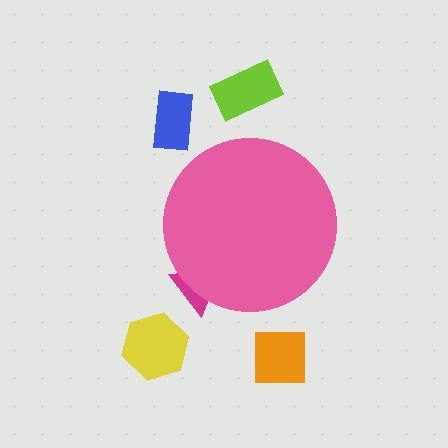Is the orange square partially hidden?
No, the orange square is fully visible.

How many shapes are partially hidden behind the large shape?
1 shape is partially hidden.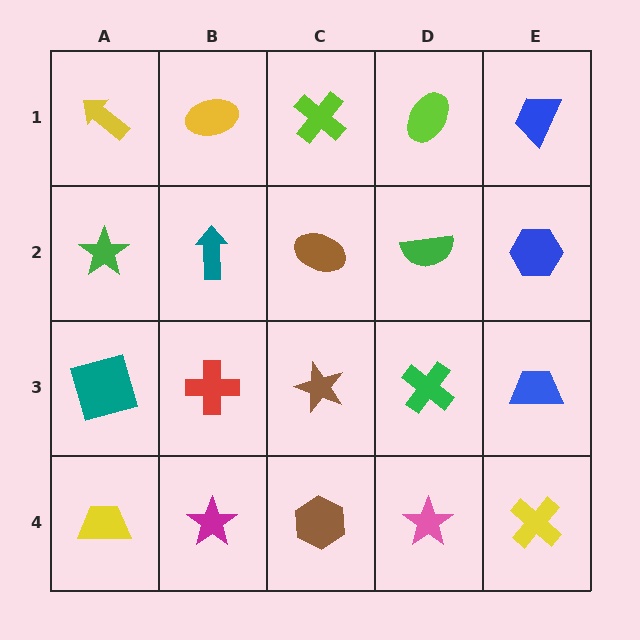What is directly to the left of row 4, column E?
A pink star.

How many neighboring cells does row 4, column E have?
2.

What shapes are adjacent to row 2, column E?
A blue trapezoid (row 1, column E), a blue trapezoid (row 3, column E), a green semicircle (row 2, column D).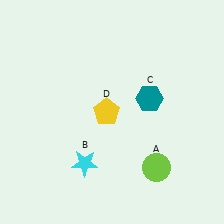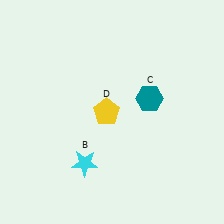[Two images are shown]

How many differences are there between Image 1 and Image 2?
There is 1 difference between the two images.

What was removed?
The lime circle (A) was removed in Image 2.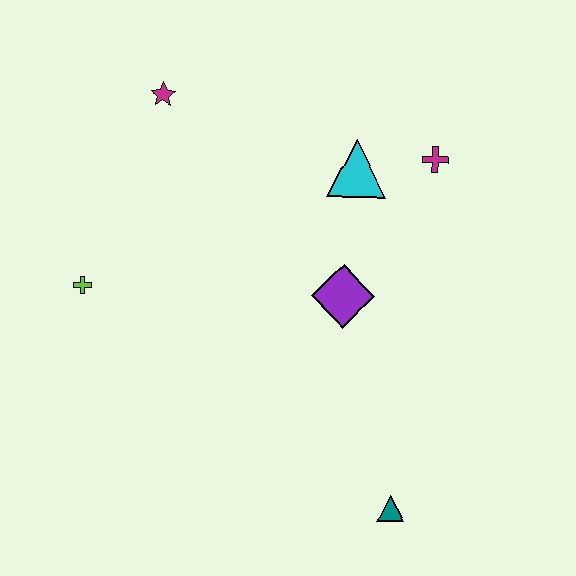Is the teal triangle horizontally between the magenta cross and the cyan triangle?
Yes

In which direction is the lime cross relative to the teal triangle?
The lime cross is to the left of the teal triangle.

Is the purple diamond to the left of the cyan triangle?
Yes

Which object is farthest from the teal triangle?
The magenta star is farthest from the teal triangle.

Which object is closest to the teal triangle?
The purple diamond is closest to the teal triangle.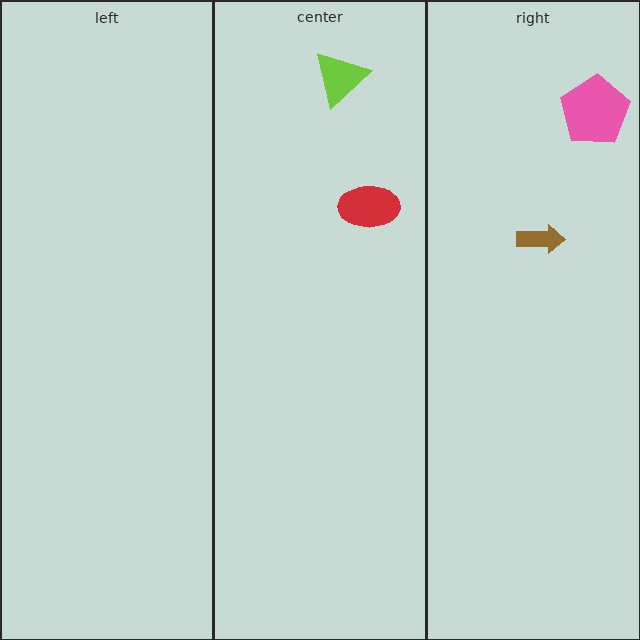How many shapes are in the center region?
2.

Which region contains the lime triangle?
The center region.